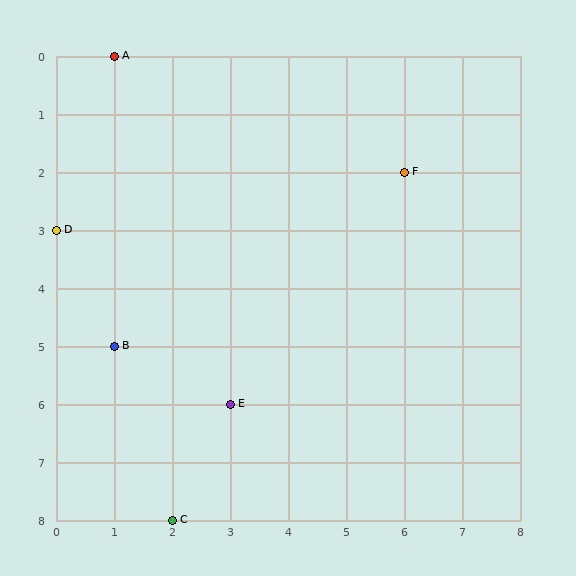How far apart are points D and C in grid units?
Points D and C are 2 columns and 5 rows apart (about 5.4 grid units diagonally).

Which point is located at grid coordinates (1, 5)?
Point B is at (1, 5).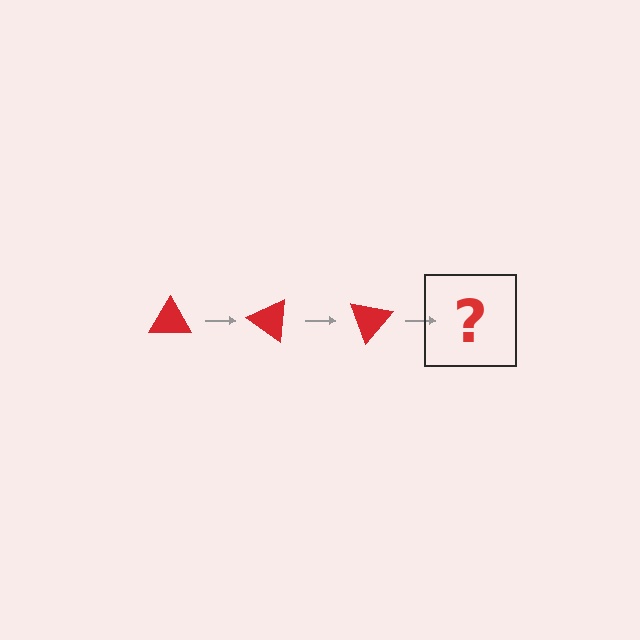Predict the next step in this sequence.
The next step is a red triangle rotated 105 degrees.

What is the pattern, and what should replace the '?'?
The pattern is that the triangle rotates 35 degrees each step. The '?' should be a red triangle rotated 105 degrees.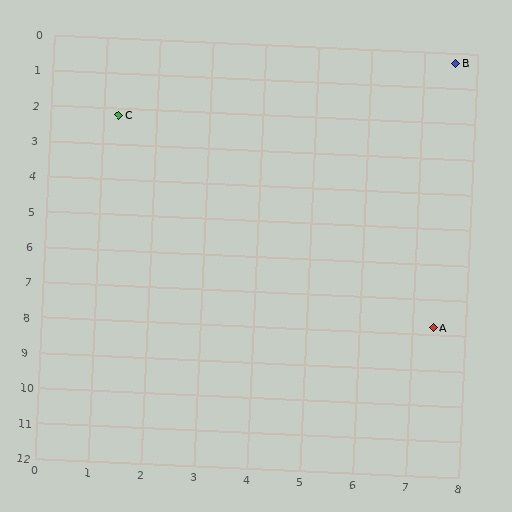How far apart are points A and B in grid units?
Points A and B are about 7.5 grid units apart.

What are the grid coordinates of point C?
Point C is at approximately (1.3, 2.2).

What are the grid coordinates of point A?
Point A is at approximately (7.4, 7.8).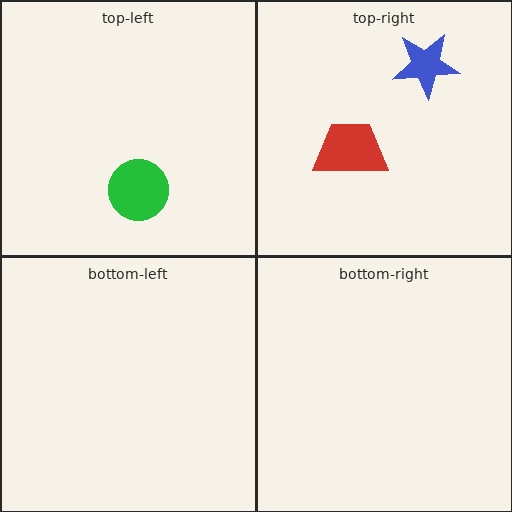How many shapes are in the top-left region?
1.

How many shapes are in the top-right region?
2.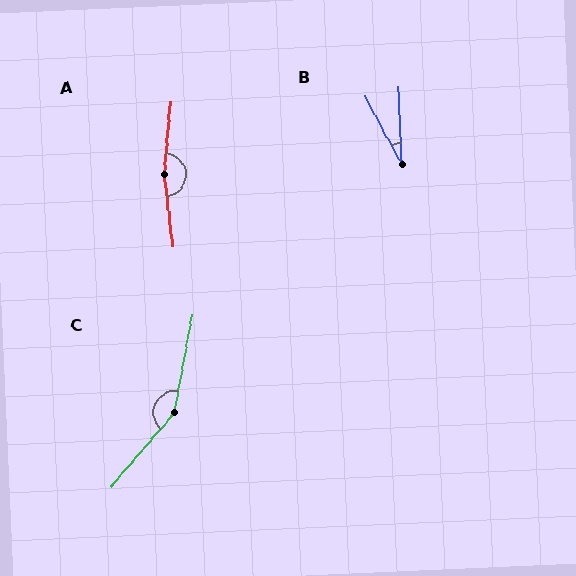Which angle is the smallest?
B, at approximately 26 degrees.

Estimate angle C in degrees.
Approximately 150 degrees.